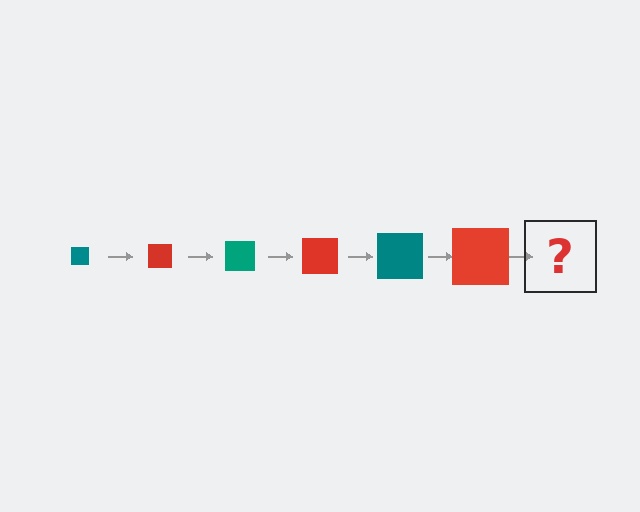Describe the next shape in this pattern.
It should be a teal square, larger than the previous one.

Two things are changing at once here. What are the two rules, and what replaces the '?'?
The two rules are that the square grows larger each step and the color cycles through teal and red. The '?' should be a teal square, larger than the previous one.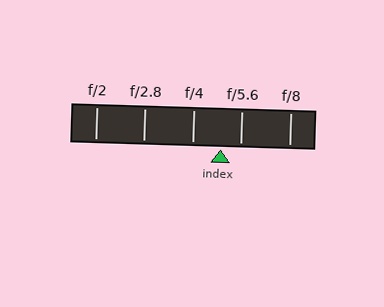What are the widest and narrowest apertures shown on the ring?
The widest aperture shown is f/2 and the narrowest is f/8.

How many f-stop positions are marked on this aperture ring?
There are 5 f-stop positions marked.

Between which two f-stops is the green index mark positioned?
The index mark is between f/4 and f/5.6.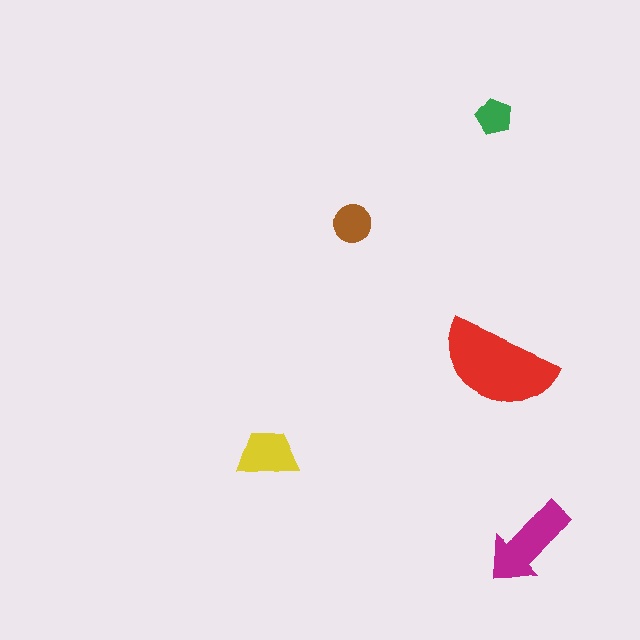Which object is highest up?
The green pentagon is topmost.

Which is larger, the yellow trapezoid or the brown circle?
The yellow trapezoid.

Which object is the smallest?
The green pentagon.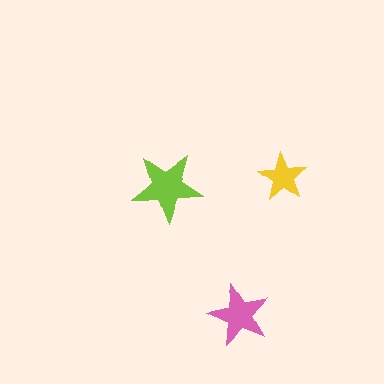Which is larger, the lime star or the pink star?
The lime one.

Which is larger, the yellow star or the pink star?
The pink one.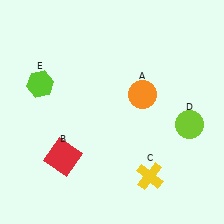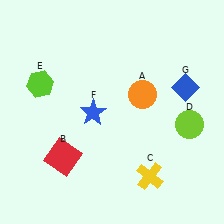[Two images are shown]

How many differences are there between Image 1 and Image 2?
There are 2 differences between the two images.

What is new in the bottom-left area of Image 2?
A blue star (F) was added in the bottom-left area of Image 2.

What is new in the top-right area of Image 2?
A blue diamond (G) was added in the top-right area of Image 2.